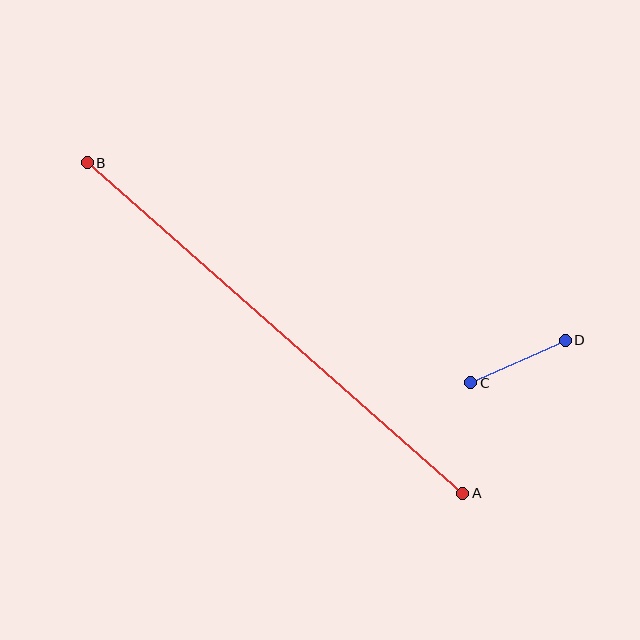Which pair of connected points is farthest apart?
Points A and B are farthest apart.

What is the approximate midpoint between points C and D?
The midpoint is at approximately (518, 362) pixels.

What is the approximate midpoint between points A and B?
The midpoint is at approximately (275, 328) pixels.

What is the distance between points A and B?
The distance is approximately 500 pixels.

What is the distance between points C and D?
The distance is approximately 103 pixels.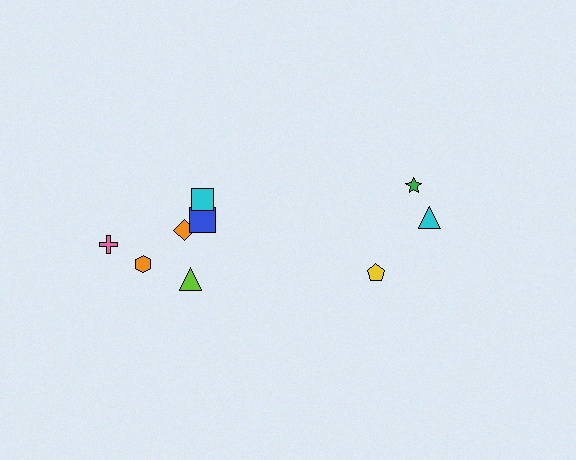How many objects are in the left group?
There are 6 objects.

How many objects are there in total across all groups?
There are 9 objects.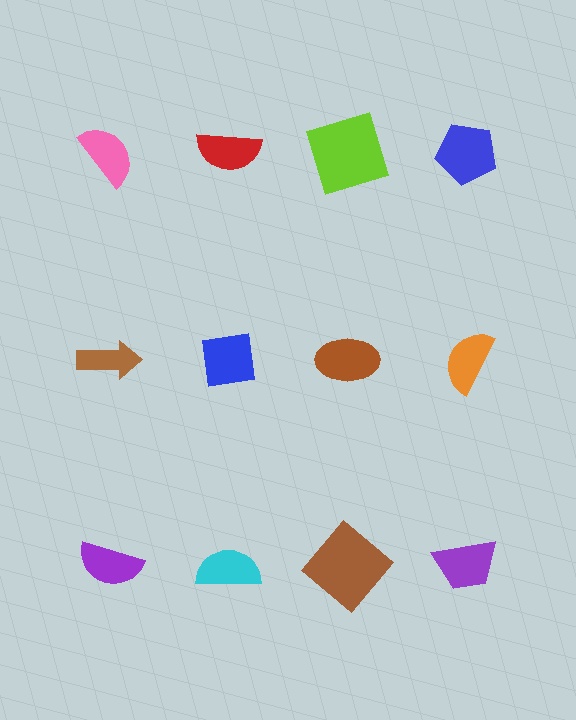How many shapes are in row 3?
4 shapes.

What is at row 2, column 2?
A blue square.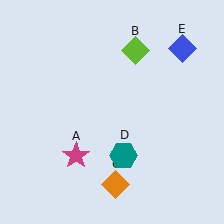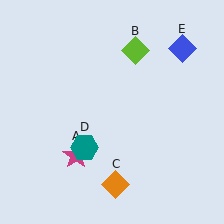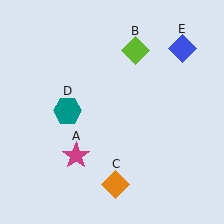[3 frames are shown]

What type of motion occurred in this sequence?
The teal hexagon (object D) rotated clockwise around the center of the scene.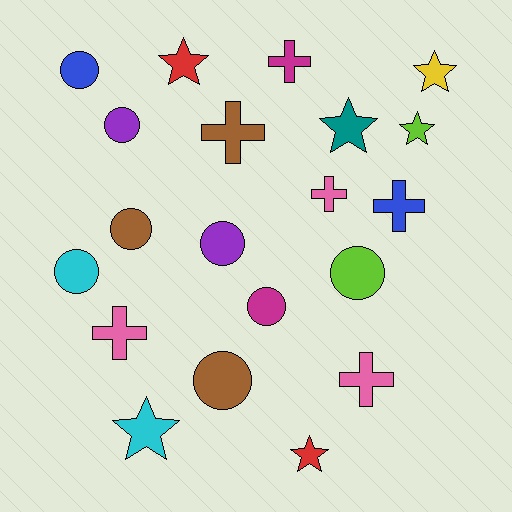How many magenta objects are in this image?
There are 2 magenta objects.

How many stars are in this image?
There are 6 stars.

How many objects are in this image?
There are 20 objects.